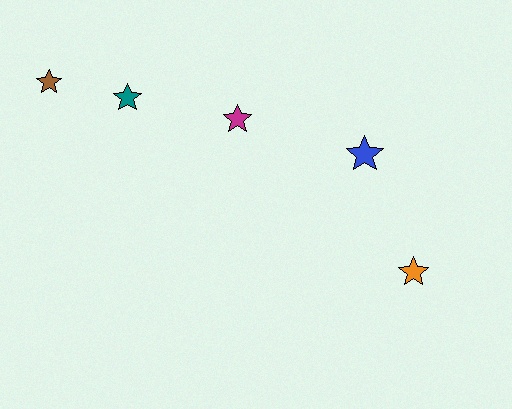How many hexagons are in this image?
There are no hexagons.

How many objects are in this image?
There are 5 objects.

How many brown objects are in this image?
There is 1 brown object.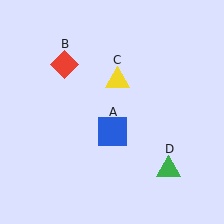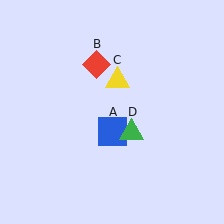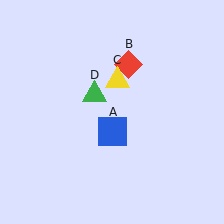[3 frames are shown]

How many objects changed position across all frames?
2 objects changed position: red diamond (object B), green triangle (object D).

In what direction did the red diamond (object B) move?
The red diamond (object B) moved right.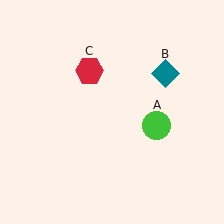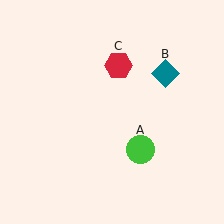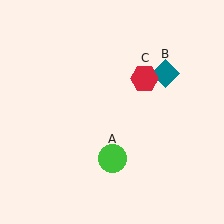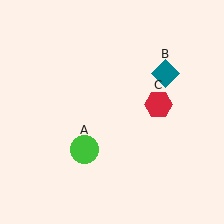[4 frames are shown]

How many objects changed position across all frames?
2 objects changed position: green circle (object A), red hexagon (object C).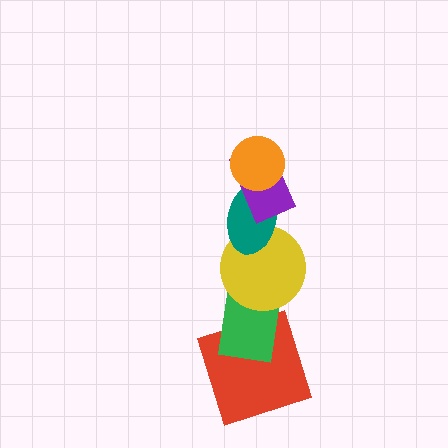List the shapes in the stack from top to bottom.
From top to bottom: the orange circle, the purple rectangle, the teal ellipse, the yellow circle, the green rectangle, the red square.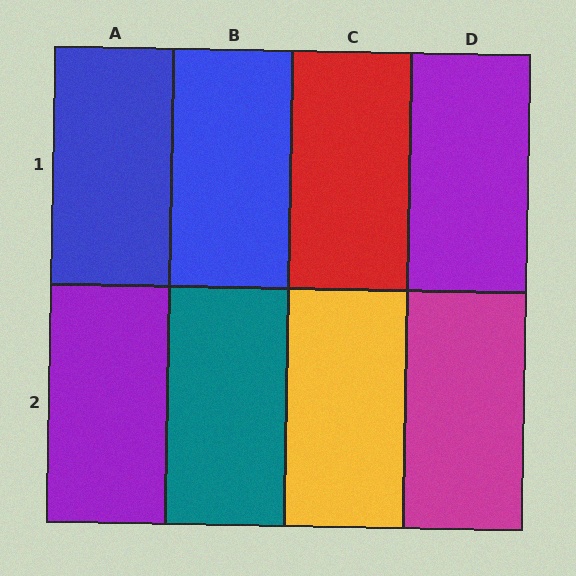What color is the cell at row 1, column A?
Blue.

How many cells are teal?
1 cell is teal.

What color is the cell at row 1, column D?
Purple.